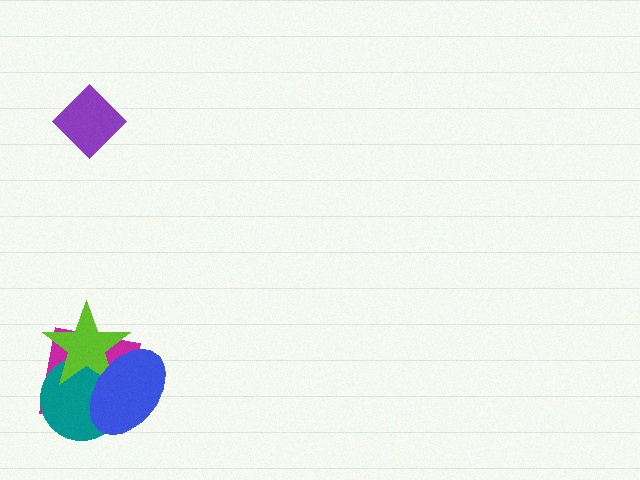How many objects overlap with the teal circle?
3 objects overlap with the teal circle.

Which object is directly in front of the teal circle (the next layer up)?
The lime star is directly in front of the teal circle.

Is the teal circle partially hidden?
Yes, it is partially covered by another shape.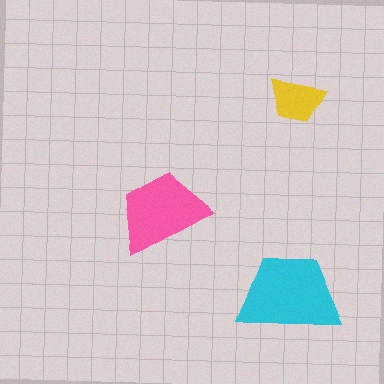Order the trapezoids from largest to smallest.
the cyan one, the pink one, the yellow one.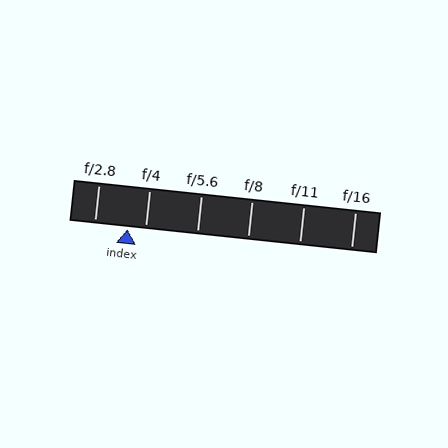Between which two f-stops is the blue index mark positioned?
The index mark is between f/2.8 and f/4.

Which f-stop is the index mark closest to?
The index mark is closest to f/4.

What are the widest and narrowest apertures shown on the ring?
The widest aperture shown is f/2.8 and the narrowest is f/16.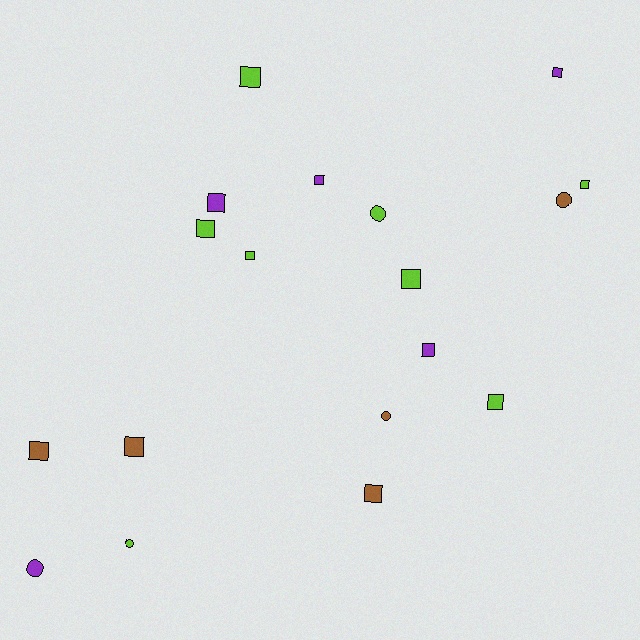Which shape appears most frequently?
Square, with 13 objects.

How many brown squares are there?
There are 3 brown squares.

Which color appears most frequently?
Lime, with 8 objects.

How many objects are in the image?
There are 18 objects.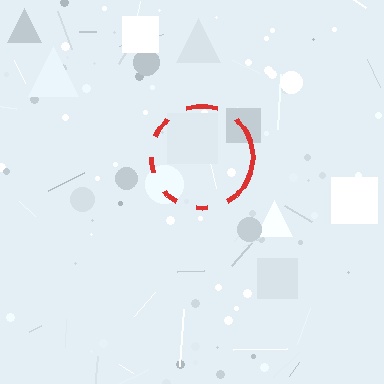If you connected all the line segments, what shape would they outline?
They would outline a circle.